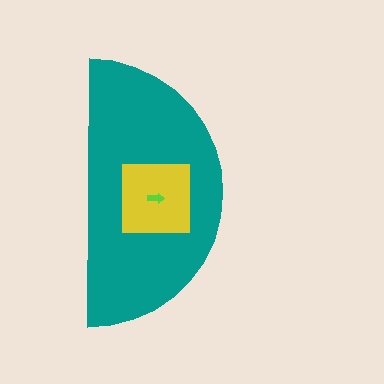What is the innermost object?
The lime arrow.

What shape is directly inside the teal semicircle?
The yellow square.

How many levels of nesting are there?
3.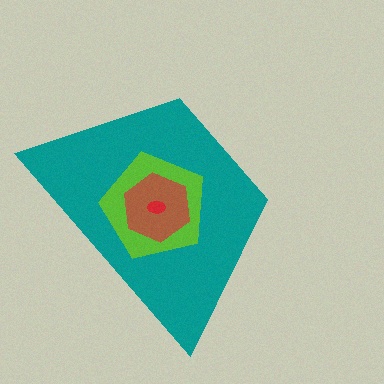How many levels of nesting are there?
4.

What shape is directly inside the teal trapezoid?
The lime pentagon.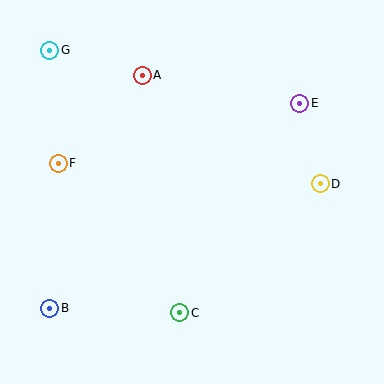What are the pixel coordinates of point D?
Point D is at (320, 184).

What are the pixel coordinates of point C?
Point C is at (180, 313).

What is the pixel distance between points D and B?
The distance between D and B is 297 pixels.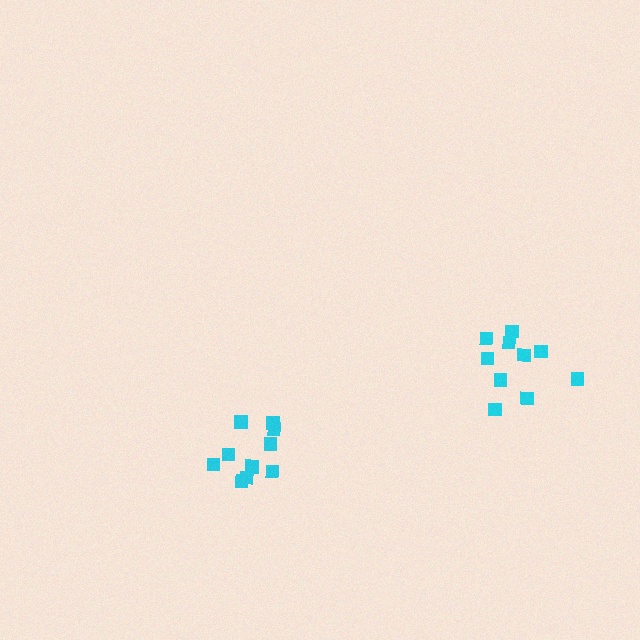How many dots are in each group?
Group 1: 10 dots, Group 2: 10 dots (20 total).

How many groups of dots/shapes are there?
There are 2 groups.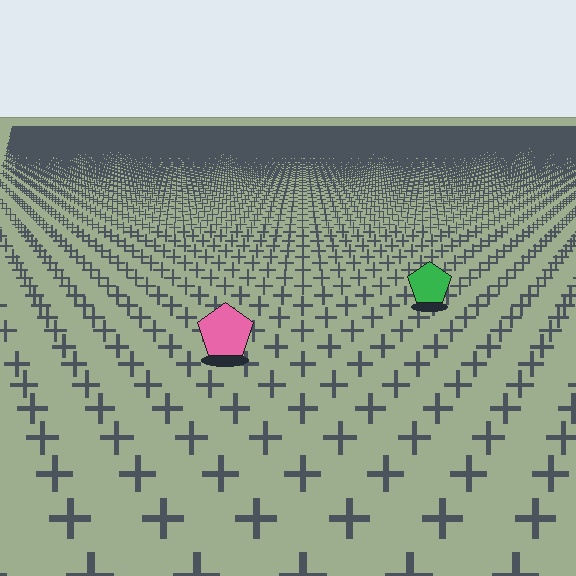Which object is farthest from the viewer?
The green pentagon is farthest from the viewer. It appears smaller and the ground texture around it is denser.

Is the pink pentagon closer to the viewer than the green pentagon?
Yes. The pink pentagon is closer — you can tell from the texture gradient: the ground texture is coarser near it.